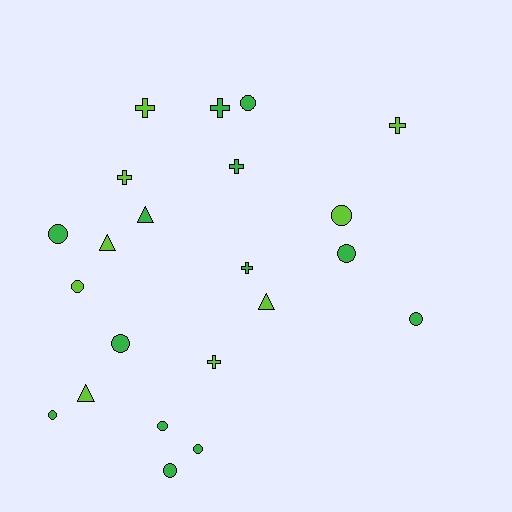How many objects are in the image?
There are 22 objects.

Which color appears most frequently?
Green, with 13 objects.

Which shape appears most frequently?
Circle, with 11 objects.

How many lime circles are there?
There are 2 lime circles.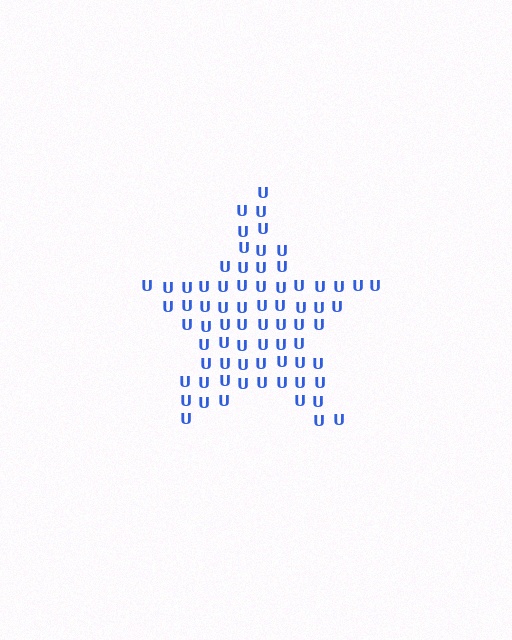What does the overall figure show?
The overall figure shows a star.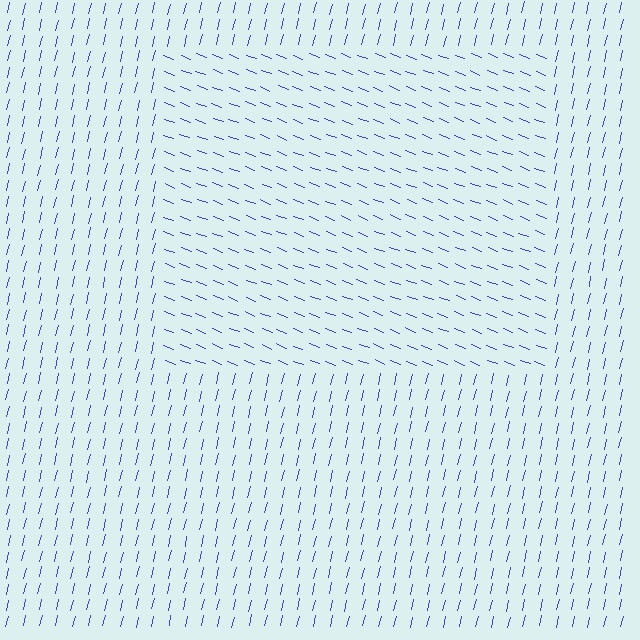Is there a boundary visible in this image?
Yes, there is a texture boundary formed by a change in line orientation.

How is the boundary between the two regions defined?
The boundary is defined purely by a change in line orientation (approximately 82 degrees difference). All lines are the same color and thickness.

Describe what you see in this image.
The image is filled with small blue line segments. A rectangle region in the image has lines oriented differently from the surrounding lines, creating a visible texture boundary.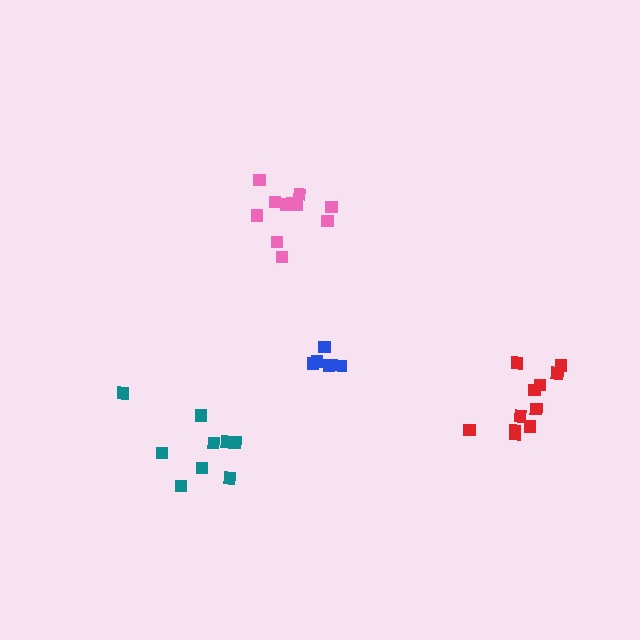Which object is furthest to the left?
The teal cluster is leftmost.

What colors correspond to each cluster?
The clusters are colored: pink, red, blue, teal.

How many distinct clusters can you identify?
There are 4 distinct clusters.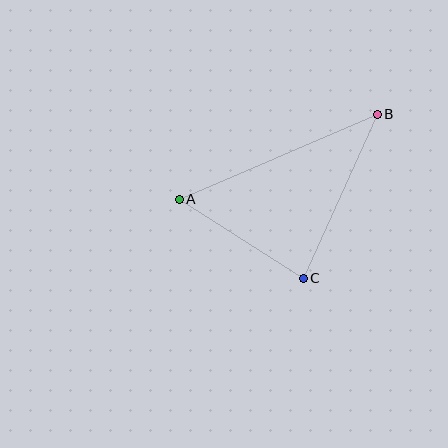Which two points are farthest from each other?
Points A and B are farthest from each other.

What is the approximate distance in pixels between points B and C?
The distance between B and C is approximately 180 pixels.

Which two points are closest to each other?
Points A and C are closest to each other.